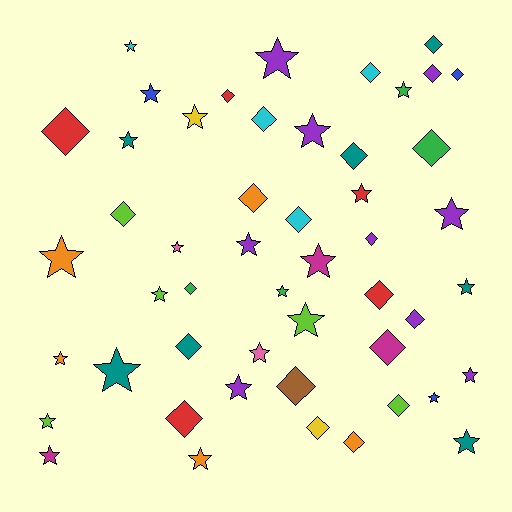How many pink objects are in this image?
There are 2 pink objects.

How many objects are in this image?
There are 50 objects.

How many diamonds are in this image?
There are 23 diamonds.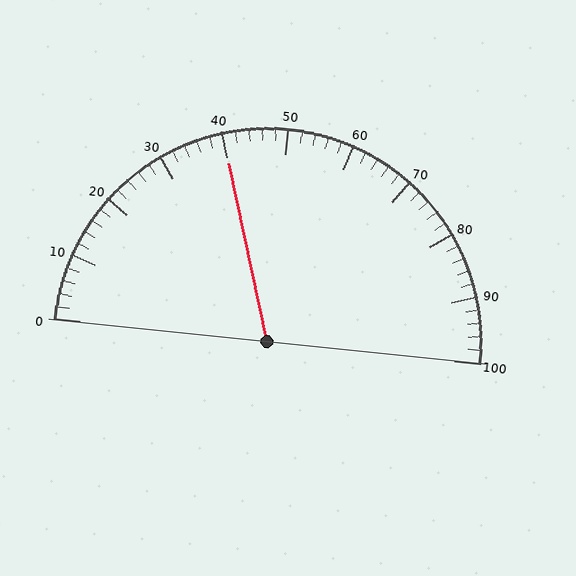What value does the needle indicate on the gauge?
The needle indicates approximately 40.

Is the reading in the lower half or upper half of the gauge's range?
The reading is in the lower half of the range (0 to 100).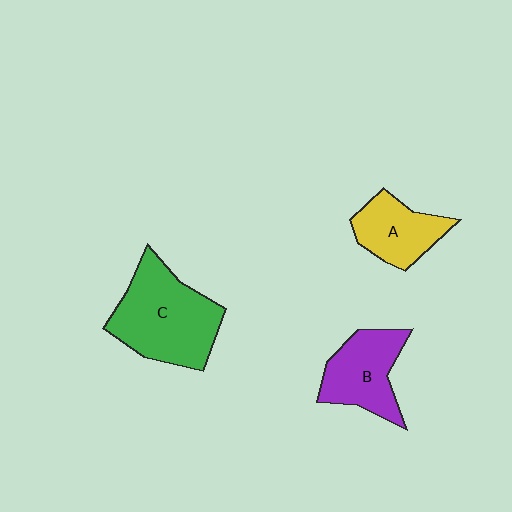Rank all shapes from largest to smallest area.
From largest to smallest: C (green), B (purple), A (yellow).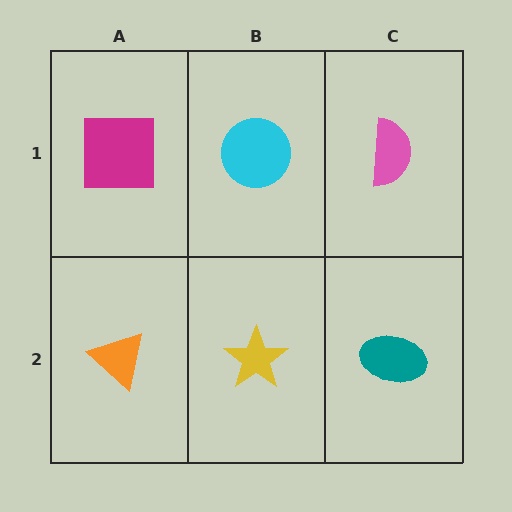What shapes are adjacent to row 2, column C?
A pink semicircle (row 1, column C), a yellow star (row 2, column B).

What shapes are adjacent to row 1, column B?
A yellow star (row 2, column B), a magenta square (row 1, column A), a pink semicircle (row 1, column C).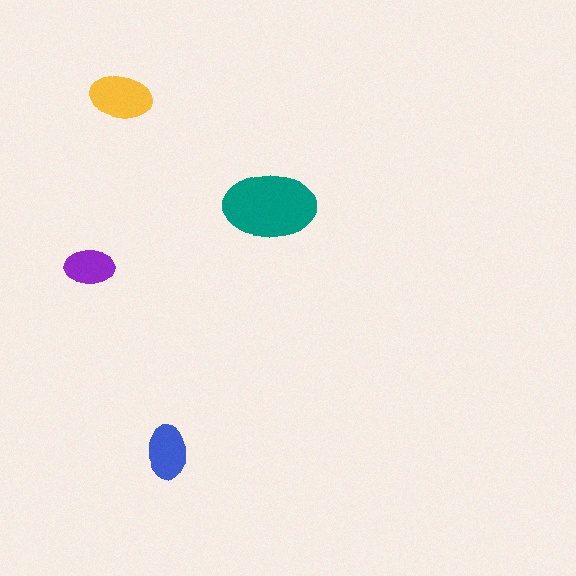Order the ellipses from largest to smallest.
the teal one, the yellow one, the blue one, the purple one.